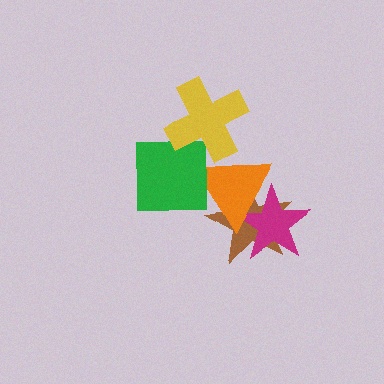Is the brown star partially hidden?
Yes, it is partially covered by another shape.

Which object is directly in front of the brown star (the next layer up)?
The magenta star is directly in front of the brown star.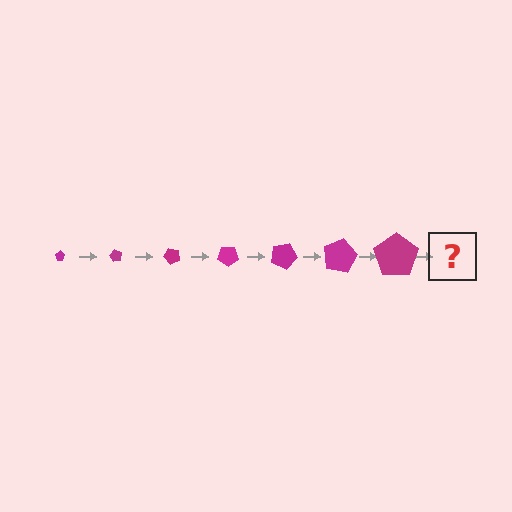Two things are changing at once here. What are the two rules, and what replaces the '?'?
The two rules are that the pentagon grows larger each step and it rotates 60 degrees each step. The '?' should be a pentagon, larger than the previous one and rotated 420 degrees from the start.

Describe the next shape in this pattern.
It should be a pentagon, larger than the previous one and rotated 420 degrees from the start.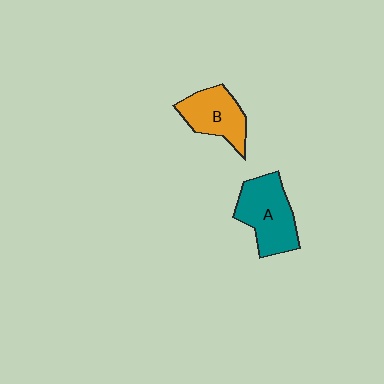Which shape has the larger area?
Shape A (teal).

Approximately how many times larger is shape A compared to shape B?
Approximately 1.2 times.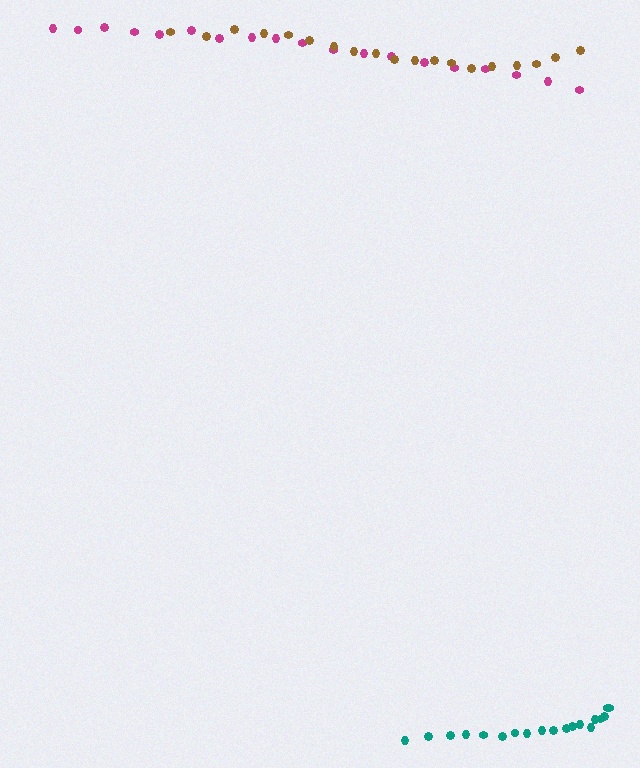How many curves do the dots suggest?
There are 3 distinct paths.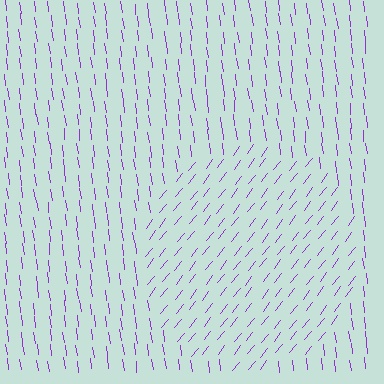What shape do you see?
I see a circle.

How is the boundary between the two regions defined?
The boundary is defined purely by a change in line orientation (approximately 45 degrees difference). All lines are the same color and thickness.